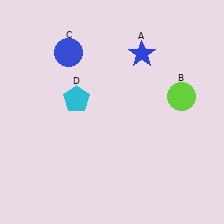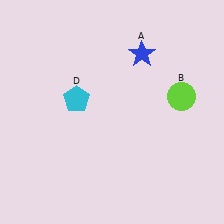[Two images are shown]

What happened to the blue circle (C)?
The blue circle (C) was removed in Image 2. It was in the top-left area of Image 1.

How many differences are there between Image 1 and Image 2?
There is 1 difference between the two images.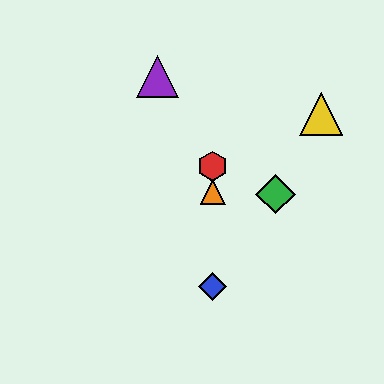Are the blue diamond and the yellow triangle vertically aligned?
No, the blue diamond is at x≈213 and the yellow triangle is at x≈321.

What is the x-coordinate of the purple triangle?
The purple triangle is at x≈157.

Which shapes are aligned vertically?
The red hexagon, the blue diamond, the orange triangle are aligned vertically.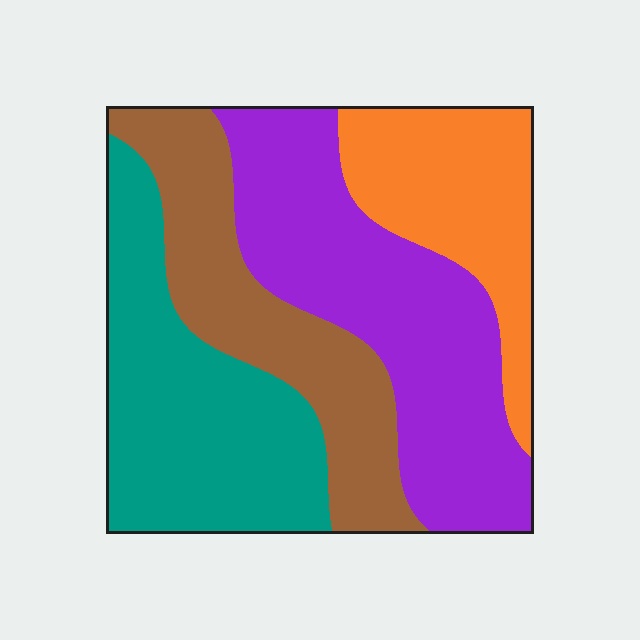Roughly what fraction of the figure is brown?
Brown takes up about one fifth (1/5) of the figure.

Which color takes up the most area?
Purple, at roughly 30%.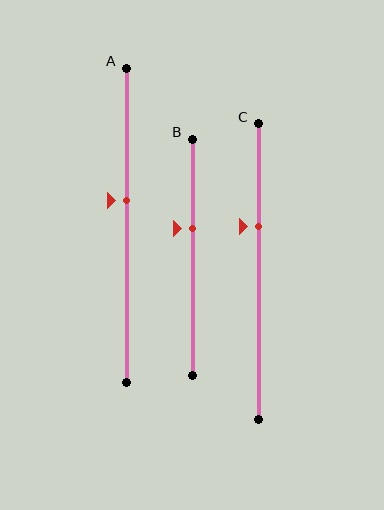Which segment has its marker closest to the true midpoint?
Segment A has its marker closest to the true midpoint.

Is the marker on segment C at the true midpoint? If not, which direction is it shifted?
No, the marker on segment C is shifted upward by about 15% of the segment length.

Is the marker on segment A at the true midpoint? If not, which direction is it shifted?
No, the marker on segment A is shifted upward by about 8% of the segment length.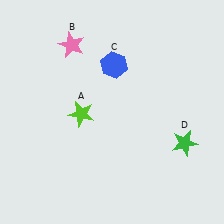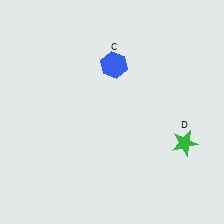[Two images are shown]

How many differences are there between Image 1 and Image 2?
There are 2 differences between the two images.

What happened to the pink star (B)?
The pink star (B) was removed in Image 2. It was in the top-left area of Image 1.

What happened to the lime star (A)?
The lime star (A) was removed in Image 2. It was in the bottom-left area of Image 1.